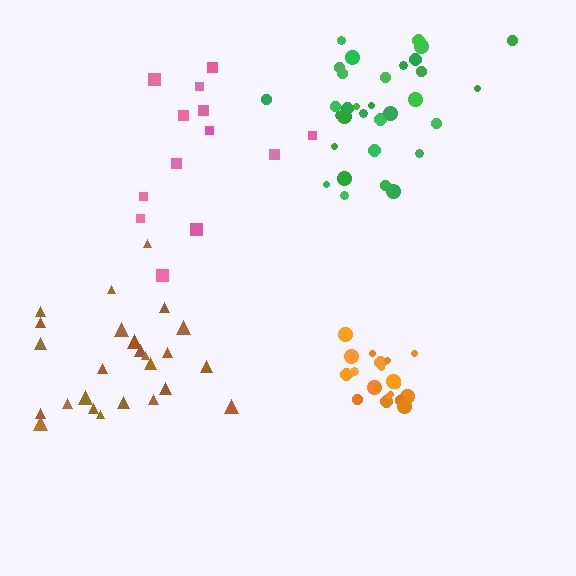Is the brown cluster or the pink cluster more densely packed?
Brown.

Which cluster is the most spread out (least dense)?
Pink.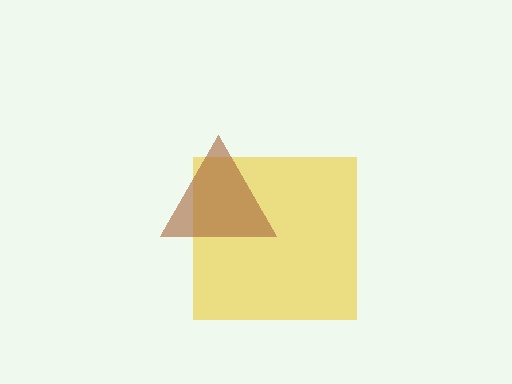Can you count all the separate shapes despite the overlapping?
Yes, there are 2 separate shapes.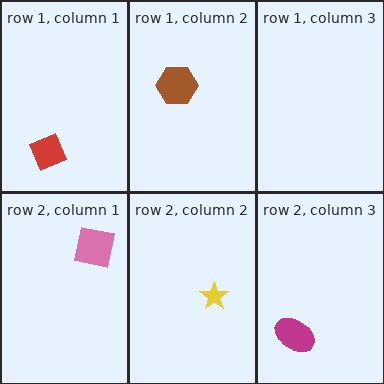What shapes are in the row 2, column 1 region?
The pink square.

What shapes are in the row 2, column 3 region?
The magenta ellipse.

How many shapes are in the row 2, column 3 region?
1.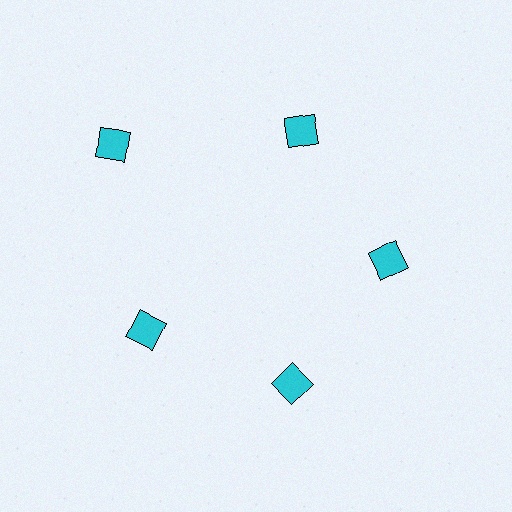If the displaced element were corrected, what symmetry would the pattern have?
It would have 5-fold rotational symmetry — the pattern would map onto itself every 72 degrees.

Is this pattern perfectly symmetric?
No. The 5 cyan diamonds are arranged in a ring, but one element near the 10 o'clock position is pushed outward from the center, breaking the 5-fold rotational symmetry.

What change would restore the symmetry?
The symmetry would be restored by moving it inward, back onto the ring so that all 5 diamonds sit at equal angles and equal distance from the center.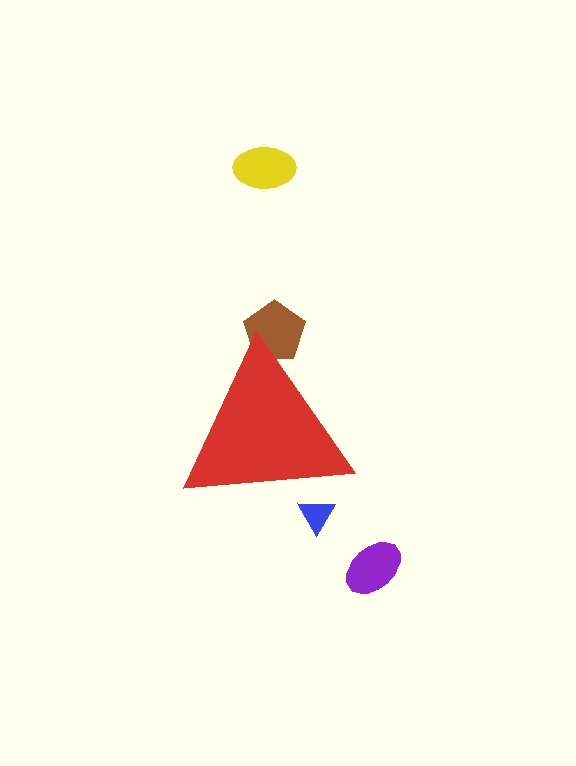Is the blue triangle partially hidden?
Yes, the blue triangle is partially hidden behind the red triangle.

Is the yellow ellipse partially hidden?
No, the yellow ellipse is fully visible.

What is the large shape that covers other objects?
A red triangle.